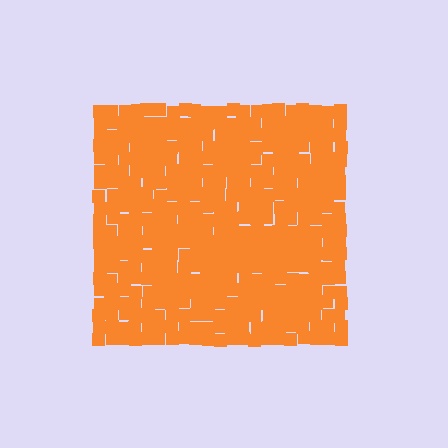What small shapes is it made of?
It is made of small squares.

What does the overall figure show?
The overall figure shows a square.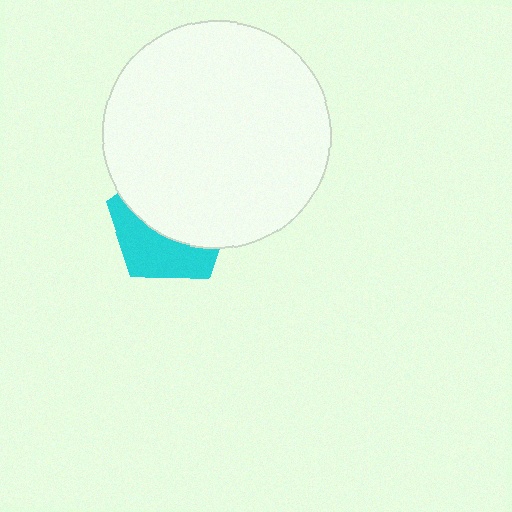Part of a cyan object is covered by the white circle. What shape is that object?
It is a pentagon.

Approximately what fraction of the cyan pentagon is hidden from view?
Roughly 59% of the cyan pentagon is hidden behind the white circle.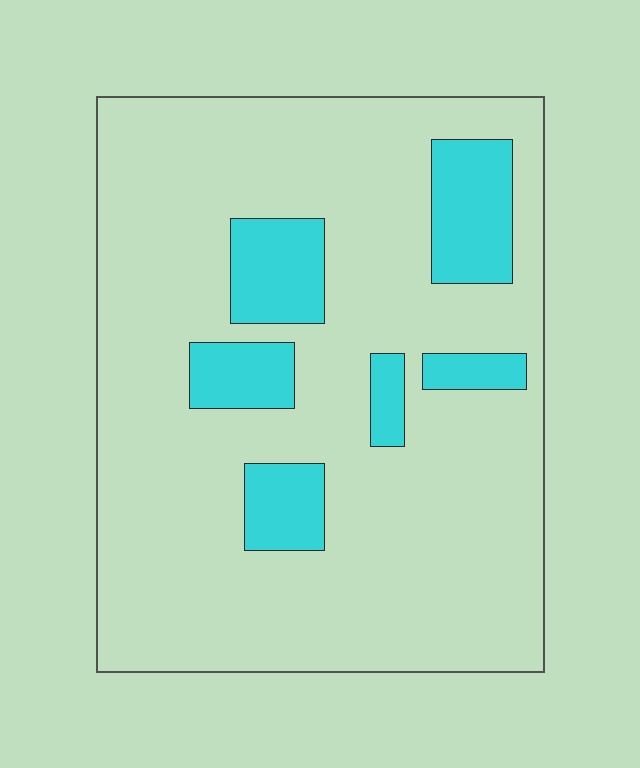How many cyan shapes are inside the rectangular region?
6.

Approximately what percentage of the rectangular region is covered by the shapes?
Approximately 15%.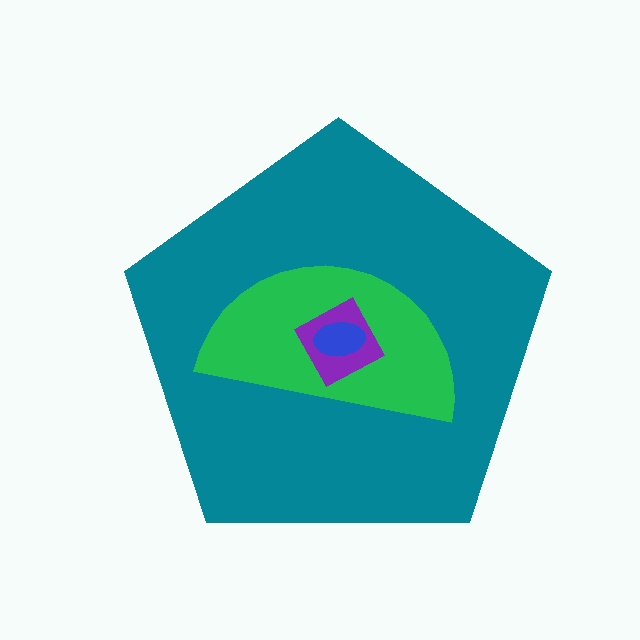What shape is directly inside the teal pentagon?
The green semicircle.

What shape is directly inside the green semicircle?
The purple square.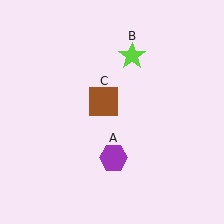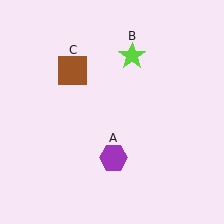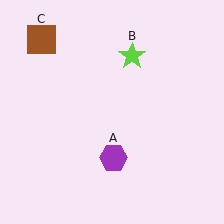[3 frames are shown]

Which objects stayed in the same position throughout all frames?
Purple hexagon (object A) and lime star (object B) remained stationary.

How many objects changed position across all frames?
1 object changed position: brown square (object C).